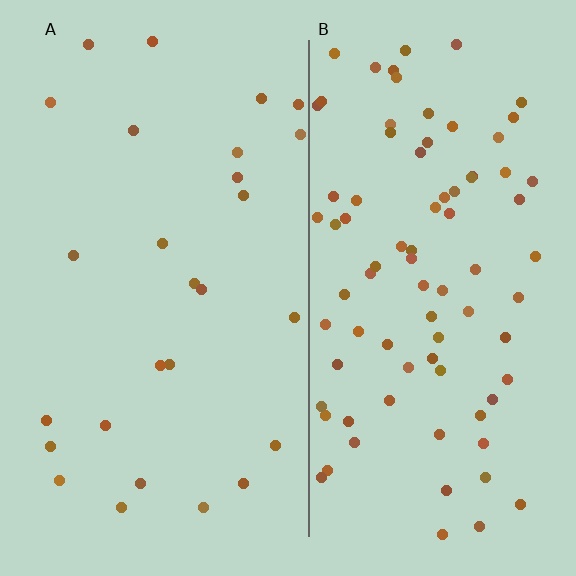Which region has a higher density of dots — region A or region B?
B (the right).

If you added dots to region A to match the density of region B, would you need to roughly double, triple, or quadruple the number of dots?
Approximately triple.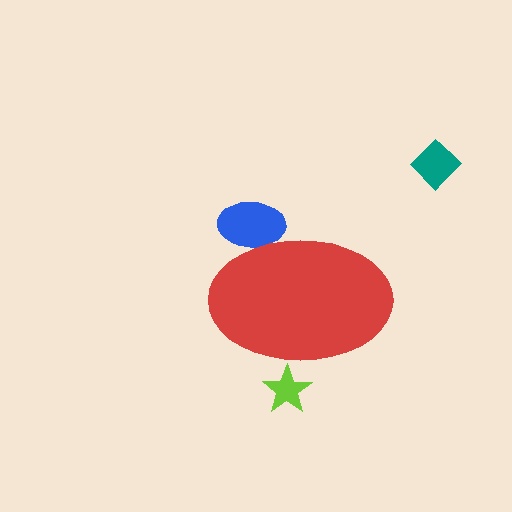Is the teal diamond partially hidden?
No, the teal diamond is fully visible.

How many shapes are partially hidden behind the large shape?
2 shapes are partially hidden.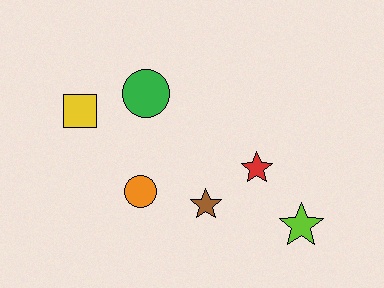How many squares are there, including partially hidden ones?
There is 1 square.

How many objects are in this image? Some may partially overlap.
There are 6 objects.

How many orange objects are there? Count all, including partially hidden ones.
There is 1 orange object.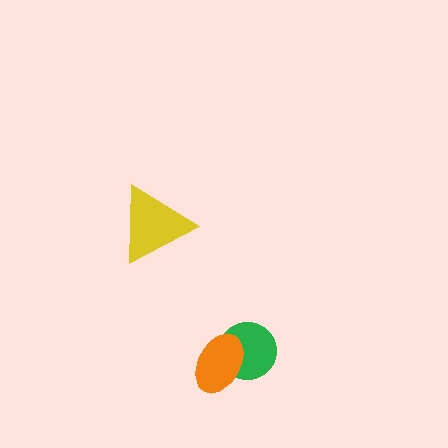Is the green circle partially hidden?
Yes, it is partially covered by another shape.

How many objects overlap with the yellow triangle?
0 objects overlap with the yellow triangle.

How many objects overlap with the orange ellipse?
1 object overlaps with the orange ellipse.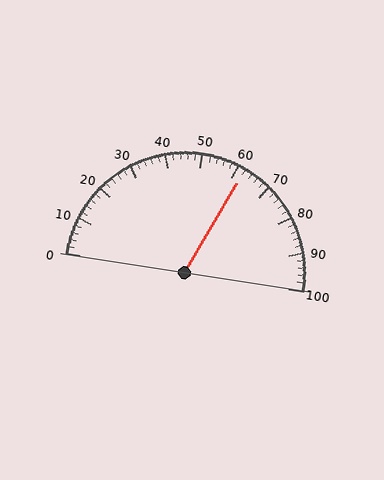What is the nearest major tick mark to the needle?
The nearest major tick mark is 60.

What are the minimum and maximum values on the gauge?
The gauge ranges from 0 to 100.